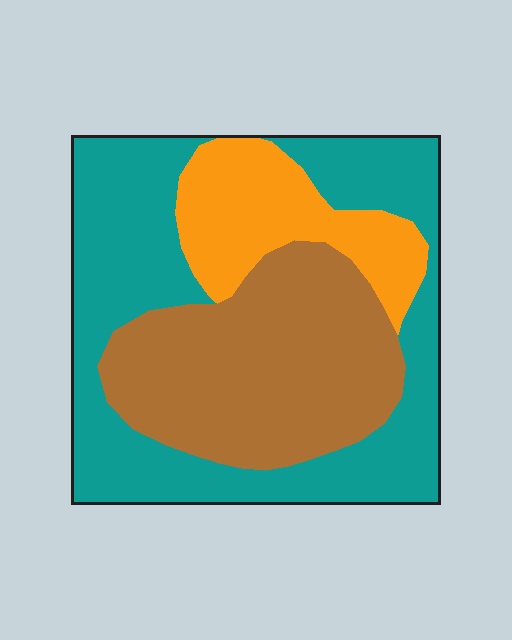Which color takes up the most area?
Teal, at roughly 45%.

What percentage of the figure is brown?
Brown takes up about one third (1/3) of the figure.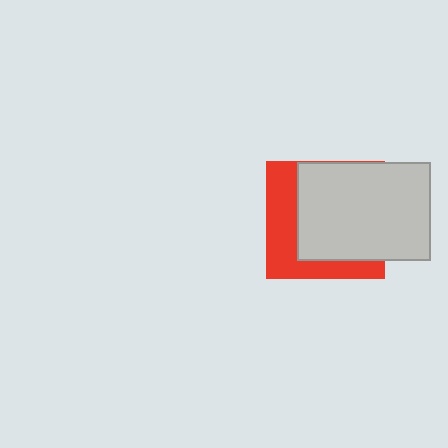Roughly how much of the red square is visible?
A small part of it is visible (roughly 38%).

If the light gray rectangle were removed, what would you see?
You would see the complete red square.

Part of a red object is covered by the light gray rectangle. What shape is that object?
It is a square.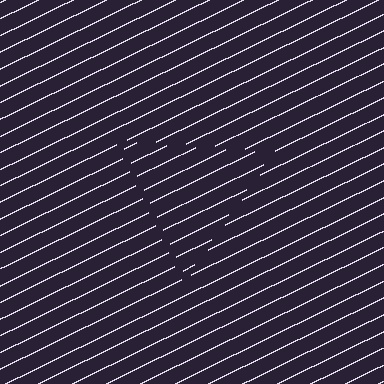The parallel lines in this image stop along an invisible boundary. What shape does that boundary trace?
An illusory triangle. The interior of the shape contains the same grating, shifted by half a period — the contour is defined by the phase discontinuity where line-ends from the inner and outer gratings abut.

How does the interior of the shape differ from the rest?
The interior of the shape contains the same grating, shifted by half a period — the contour is defined by the phase discontinuity where line-ends from the inner and outer gratings abut.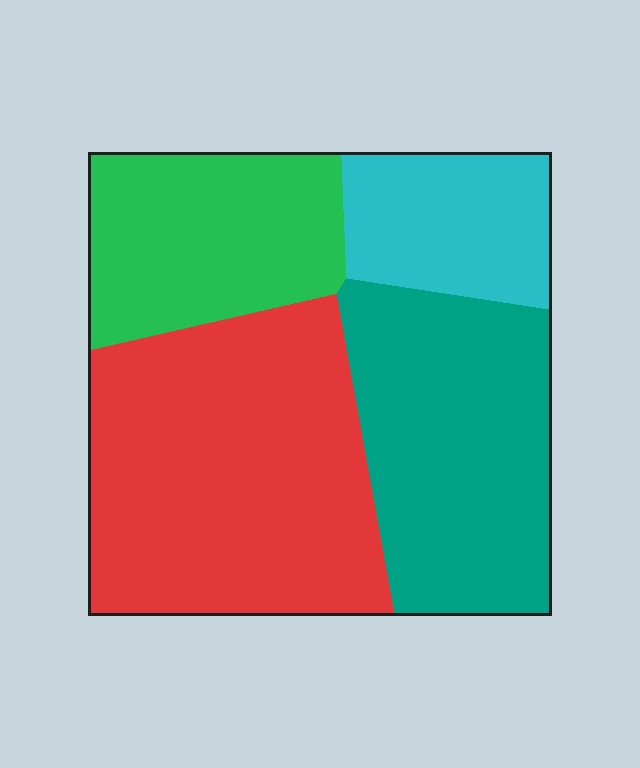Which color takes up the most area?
Red, at roughly 40%.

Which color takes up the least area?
Cyan, at roughly 15%.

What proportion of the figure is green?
Green covers around 20% of the figure.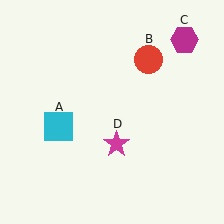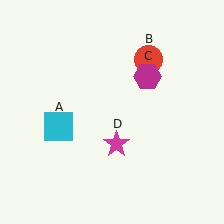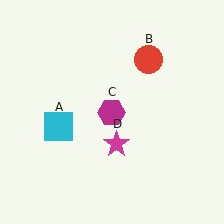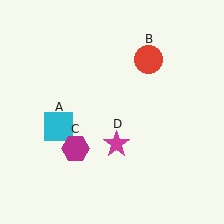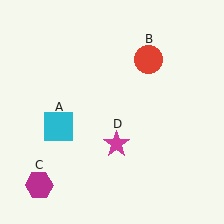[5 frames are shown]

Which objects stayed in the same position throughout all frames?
Cyan square (object A) and red circle (object B) and magenta star (object D) remained stationary.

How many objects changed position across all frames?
1 object changed position: magenta hexagon (object C).